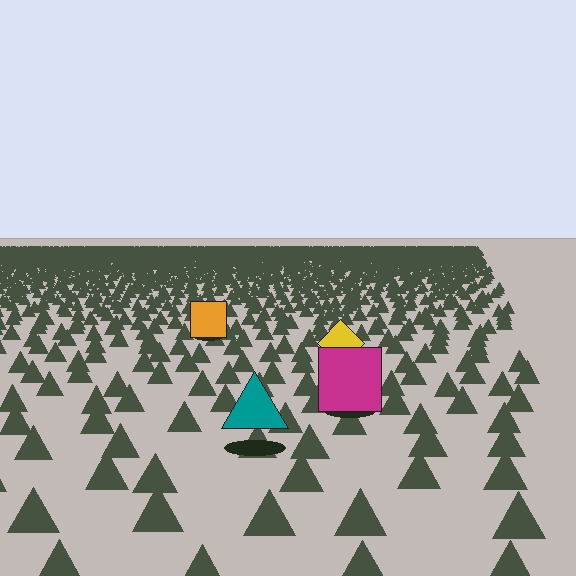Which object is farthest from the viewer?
The orange square is farthest from the viewer. It appears smaller and the ground texture around it is denser.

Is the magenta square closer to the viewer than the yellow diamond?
Yes. The magenta square is closer — you can tell from the texture gradient: the ground texture is coarser near it.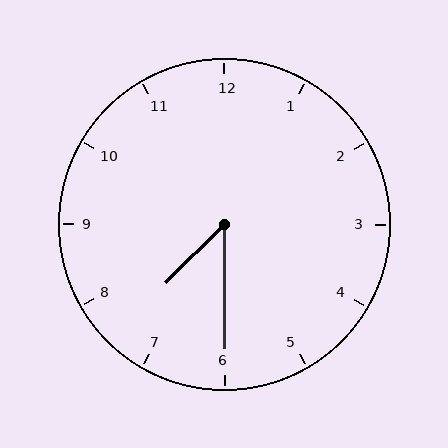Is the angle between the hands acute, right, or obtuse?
It is acute.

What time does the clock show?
7:30.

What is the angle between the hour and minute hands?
Approximately 45 degrees.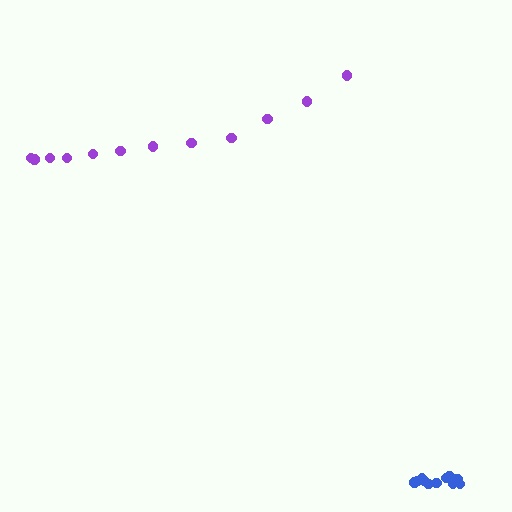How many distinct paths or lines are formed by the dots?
There are 2 distinct paths.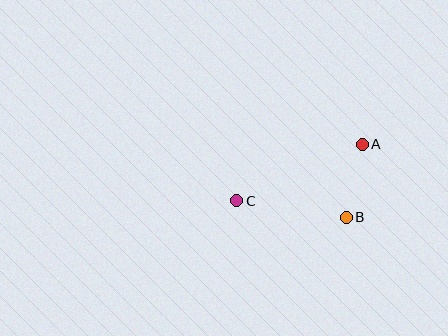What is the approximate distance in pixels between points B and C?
The distance between B and C is approximately 111 pixels.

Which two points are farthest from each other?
Points A and C are farthest from each other.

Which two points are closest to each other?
Points A and B are closest to each other.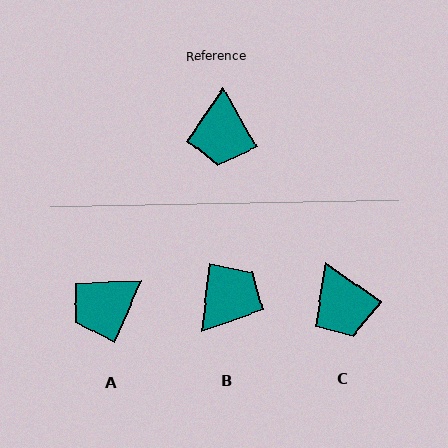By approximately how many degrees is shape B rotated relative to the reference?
Approximately 143 degrees counter-clockwise.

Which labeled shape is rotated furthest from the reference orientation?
B, about 143 degrees away.